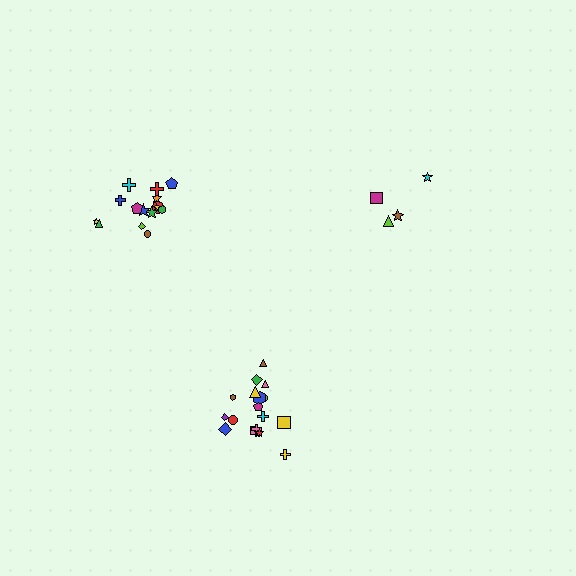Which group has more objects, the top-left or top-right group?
The top-left group.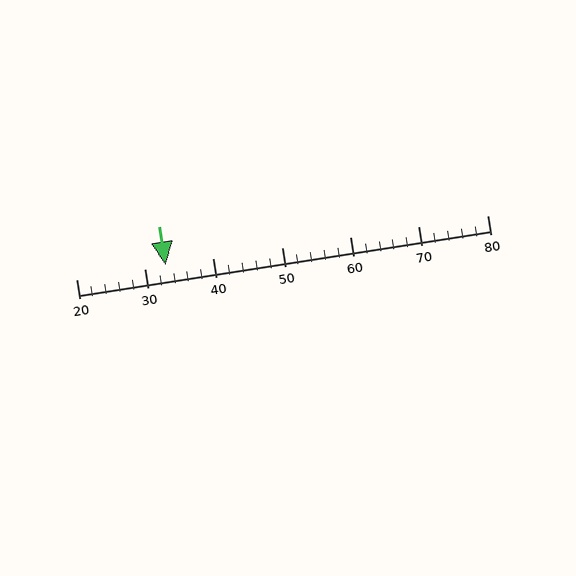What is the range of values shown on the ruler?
The ruler shows values from 20 to 80.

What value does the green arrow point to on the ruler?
The green arrow points to approximately 33.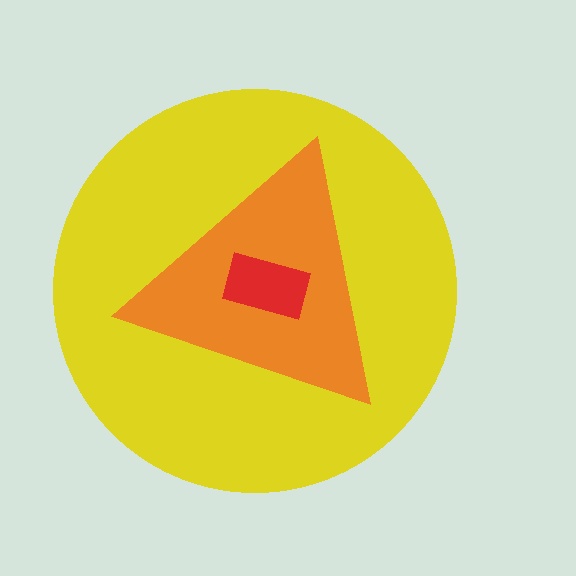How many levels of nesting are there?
3.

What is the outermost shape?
The yellow circle.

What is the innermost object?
The red rectangle.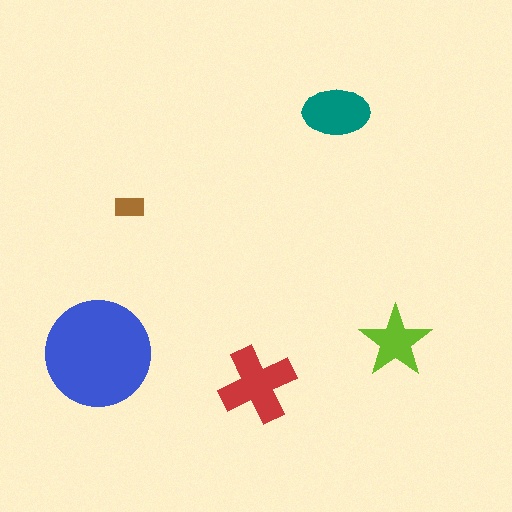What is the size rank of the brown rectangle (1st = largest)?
5th.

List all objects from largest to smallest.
The blue circle, the red cross, the teal ellipse, the lime star, the brown rectangle.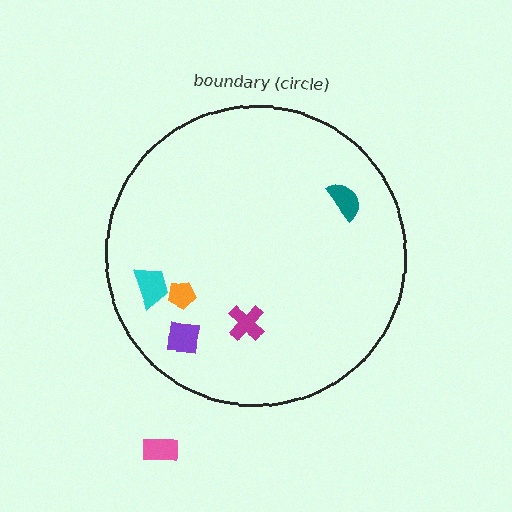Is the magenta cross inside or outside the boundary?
Inside.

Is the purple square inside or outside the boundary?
Inside.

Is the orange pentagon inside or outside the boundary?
Inside.